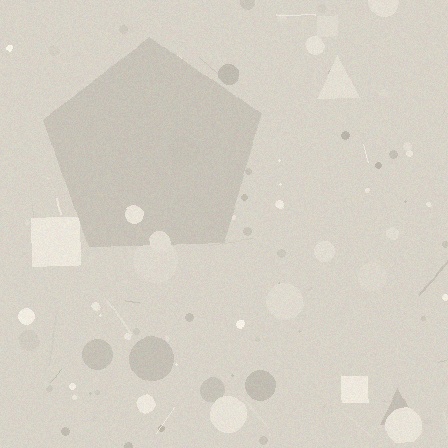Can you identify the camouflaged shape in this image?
The camouflaged shape is a pentagon.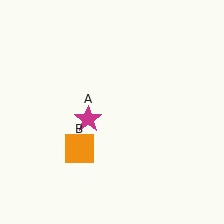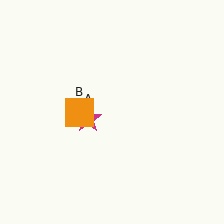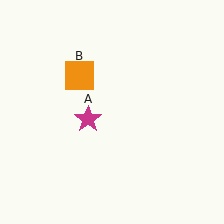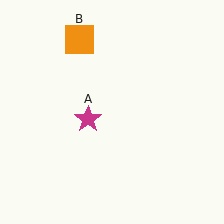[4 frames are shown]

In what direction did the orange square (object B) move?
The orange square (object B) moved up.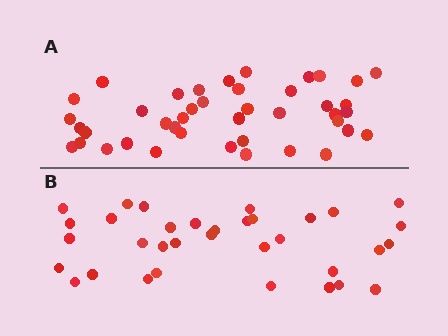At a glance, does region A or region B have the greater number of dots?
Region A (the top region) has more dots.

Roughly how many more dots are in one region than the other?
Region A has roughly 8 or so more dots than region B.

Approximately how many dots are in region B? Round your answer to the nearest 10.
About 30 dots. (The exact count is 34, which rounds to 30.)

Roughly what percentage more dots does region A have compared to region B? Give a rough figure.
About 25% more.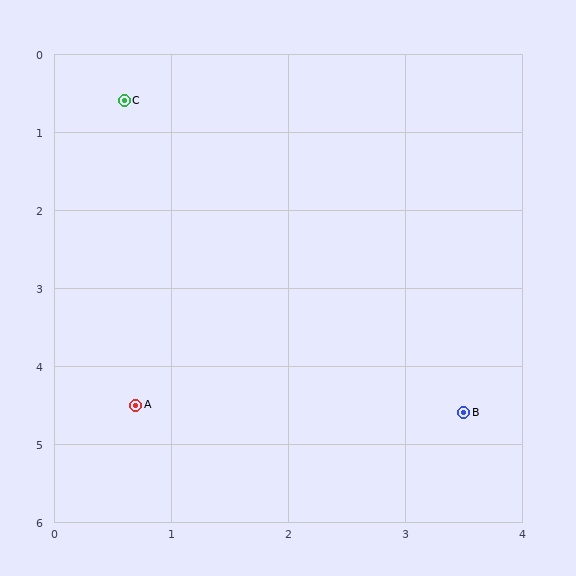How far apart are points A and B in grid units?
Points A and B are about 2.8 grid units apart.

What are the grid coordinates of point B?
Point B is at approximately (3.5, 4.6).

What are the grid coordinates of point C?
Point C is at approximately (0.6, 0.6).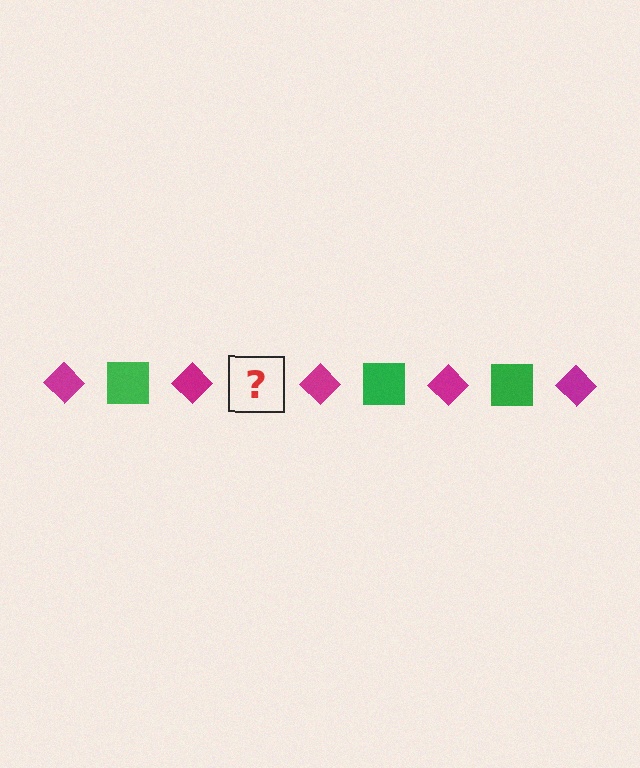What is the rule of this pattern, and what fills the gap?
The rule is that the pattern alternates between magenta diamond and green square. The gap should be filled with a green square.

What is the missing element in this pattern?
The missing element is a green square.